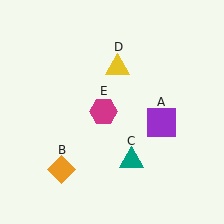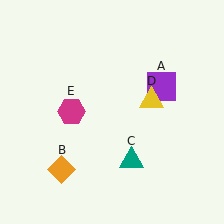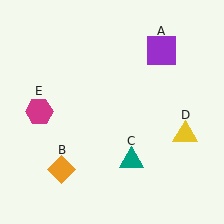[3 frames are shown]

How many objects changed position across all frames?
3 objects changed position: purple square (object A), yellow triangle (object D), magenta hexagon (object E).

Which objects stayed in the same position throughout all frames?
Orange diamond (object B) and teal triangle (object C) remained stationary.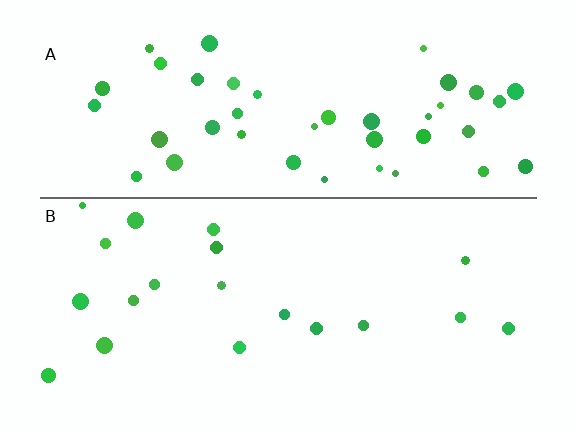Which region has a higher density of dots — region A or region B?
A (the top).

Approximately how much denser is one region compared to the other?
Approximately 2.3× — region A over region B.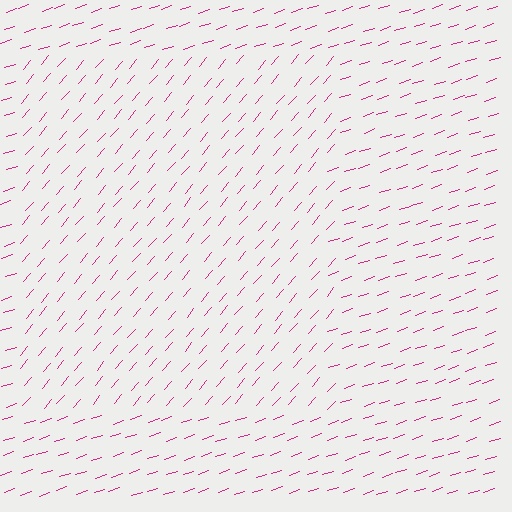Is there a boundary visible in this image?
Yes, there is a texture boundary formed by a change in line orientation.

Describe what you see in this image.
The image is filled with small magenta line segments. A rectangle region in the image has lines oriented differently from the surrounding lines, creating a visible texture boundary.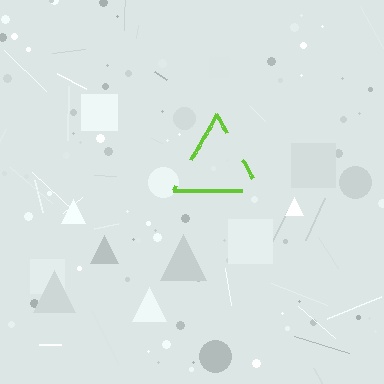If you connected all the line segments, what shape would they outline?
They would outline a triangle.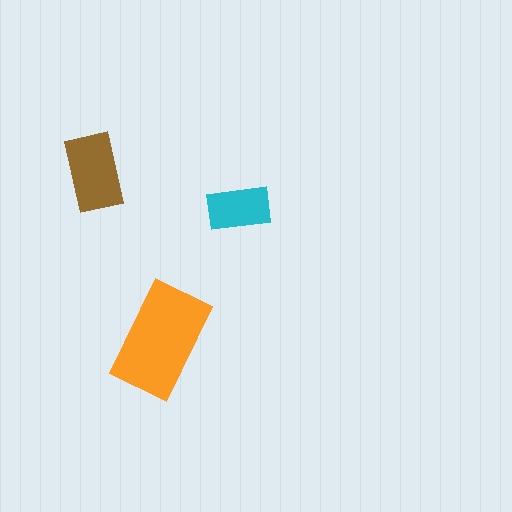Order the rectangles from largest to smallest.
the orange one, the brown one, the cyan one.